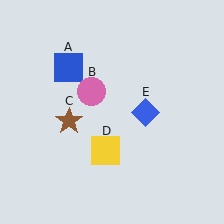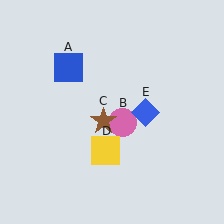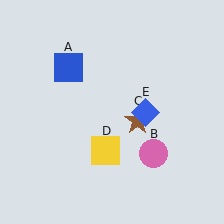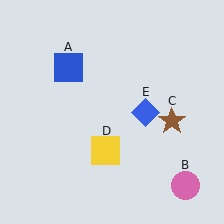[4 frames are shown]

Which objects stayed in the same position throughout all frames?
Blue square (object A) and yellow square (object D) and blue diamond (object E) remained stationary.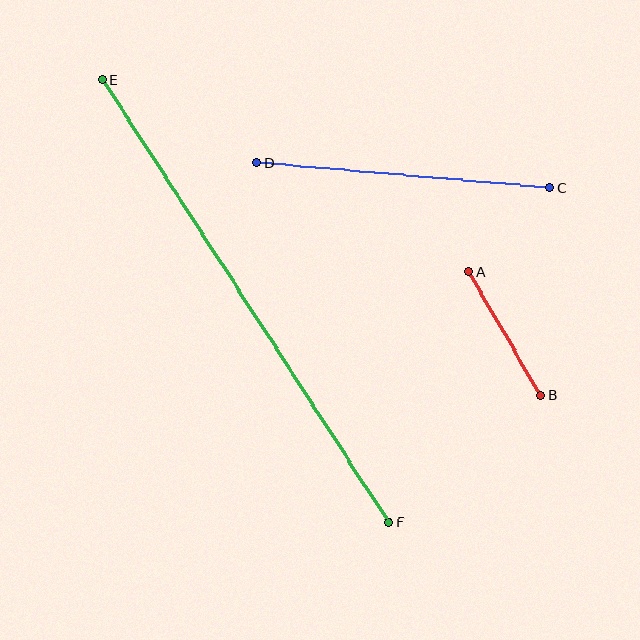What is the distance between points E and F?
The distance is approximately 527 pixels.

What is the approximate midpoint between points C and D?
The midpoint is at approximately (403, 175) pixels.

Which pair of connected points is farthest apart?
Points E and F are farthest apart.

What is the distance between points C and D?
The distance is approximately 295 pixels.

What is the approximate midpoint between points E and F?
The midpoint is at approximately (246, 301) pixels.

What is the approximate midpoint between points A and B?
The midpoint is at approximately (505, 333) pixels.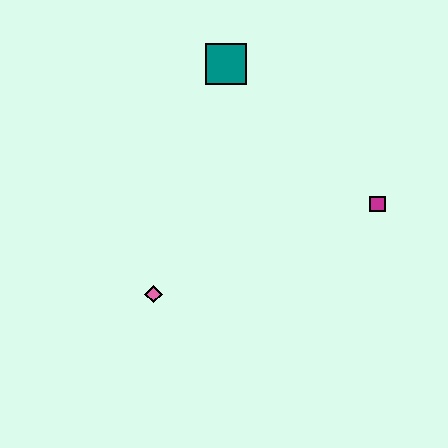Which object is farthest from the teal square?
The pink diamond is farthest from the teal square.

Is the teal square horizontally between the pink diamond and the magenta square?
Yes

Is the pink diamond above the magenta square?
No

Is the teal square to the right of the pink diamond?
Yes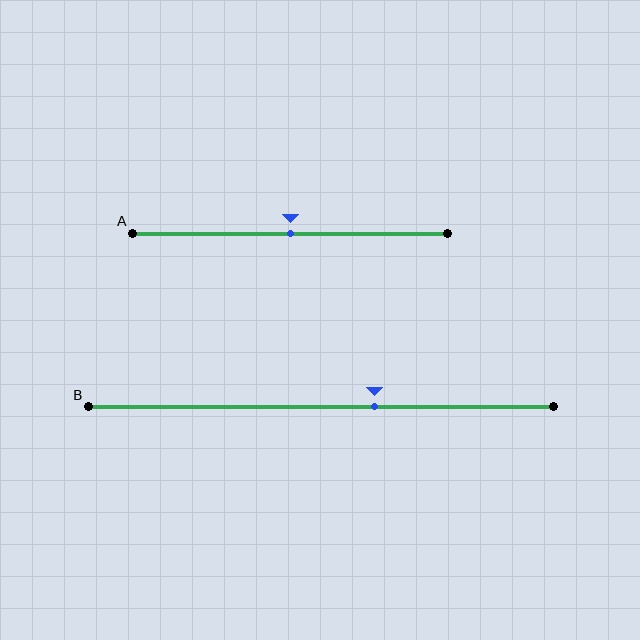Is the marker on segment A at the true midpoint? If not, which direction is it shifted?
Yes, the marker on segment A is at the true midpoint.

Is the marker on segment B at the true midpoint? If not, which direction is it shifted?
No, the marker on segment B is shifted to the right by about 12% of the segment length.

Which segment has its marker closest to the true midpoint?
Segment A has its marker closest to the true midpoint.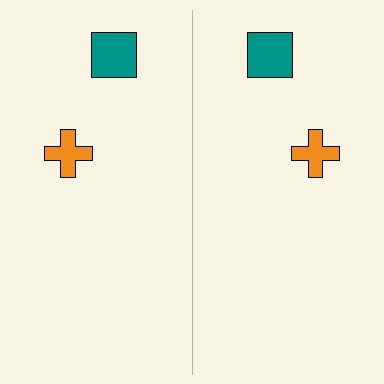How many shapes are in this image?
There are 4 shapes in this image.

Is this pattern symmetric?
Yes, this pattern has bilateral (reflection) symmetry.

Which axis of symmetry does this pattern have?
The pattern has a vertical axis of symmetry running through the center of the image.